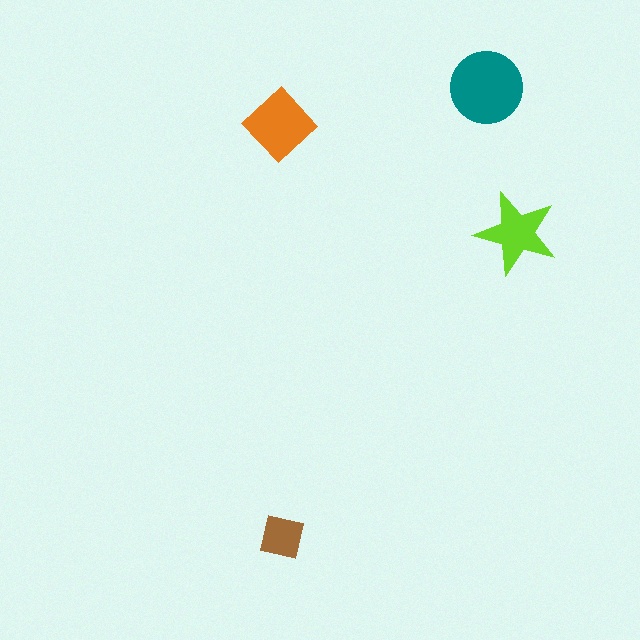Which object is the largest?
The teal circle.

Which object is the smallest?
The brown square.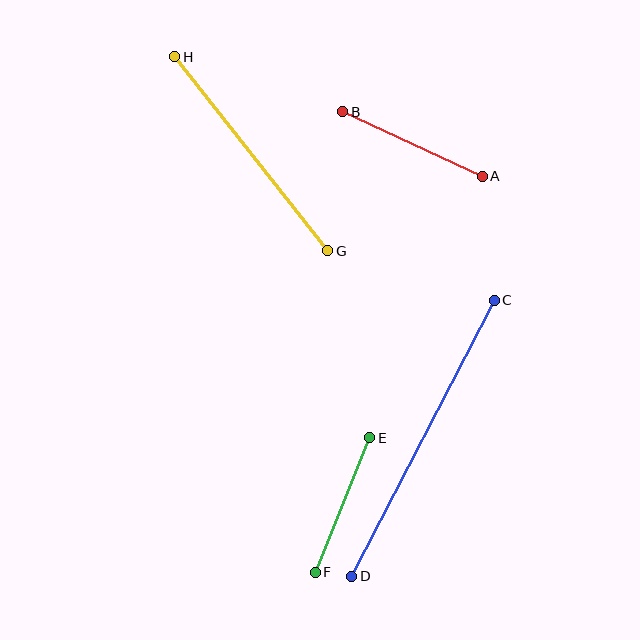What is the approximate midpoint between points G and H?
The midpoint is at approximately (251, 154) pixels.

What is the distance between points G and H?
The distance is approximately 247 pixels.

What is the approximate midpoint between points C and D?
The midpoint is at approximately (423, 438) pixels.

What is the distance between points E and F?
The distance is approximately 145 pixels.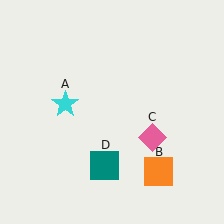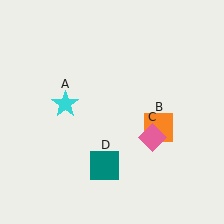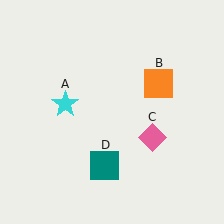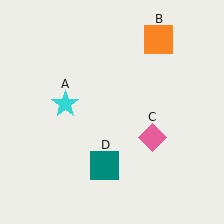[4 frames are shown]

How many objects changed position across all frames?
1 object changed position: orange square (object B).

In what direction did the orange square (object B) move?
The orange square (object B) moved up.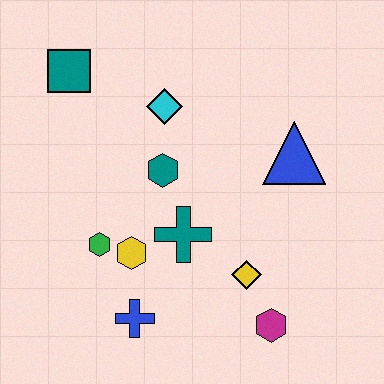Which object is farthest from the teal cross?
The teal square is farthest from the teal cross.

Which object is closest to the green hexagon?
The yellow hexagon is closest to the green hexagon.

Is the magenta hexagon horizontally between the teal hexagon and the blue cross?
No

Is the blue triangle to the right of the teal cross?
Yes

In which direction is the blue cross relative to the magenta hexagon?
The blue cross is to the left of the magenta hexagon.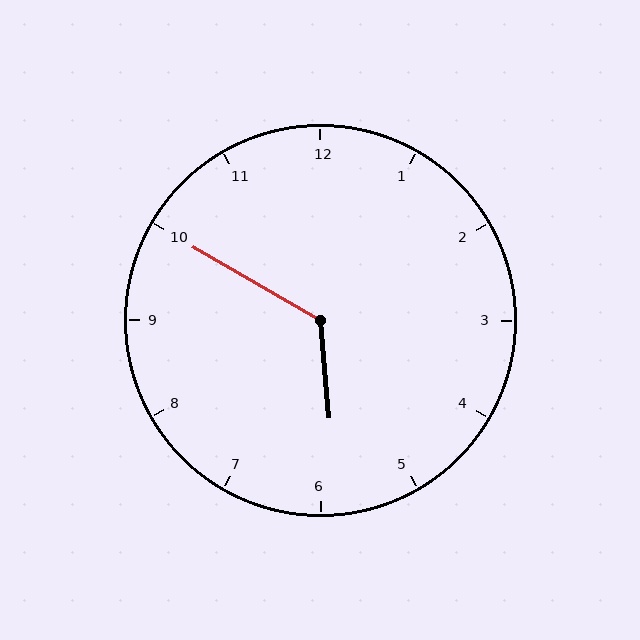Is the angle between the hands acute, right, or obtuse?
It is obtuse.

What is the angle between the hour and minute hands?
Approximately 125 degrees.